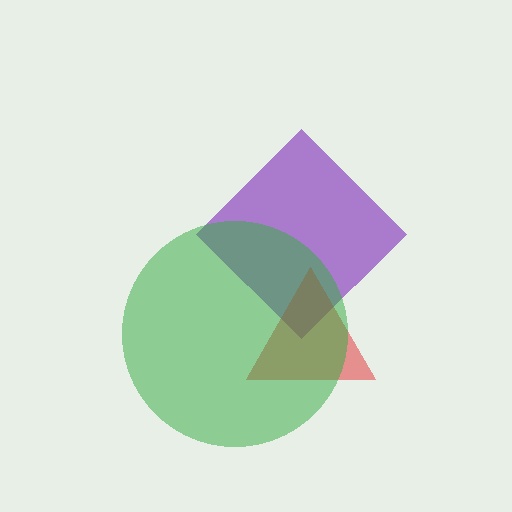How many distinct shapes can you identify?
There are 3 distinct shapes: a purple diamond, a red triangle, a green circle.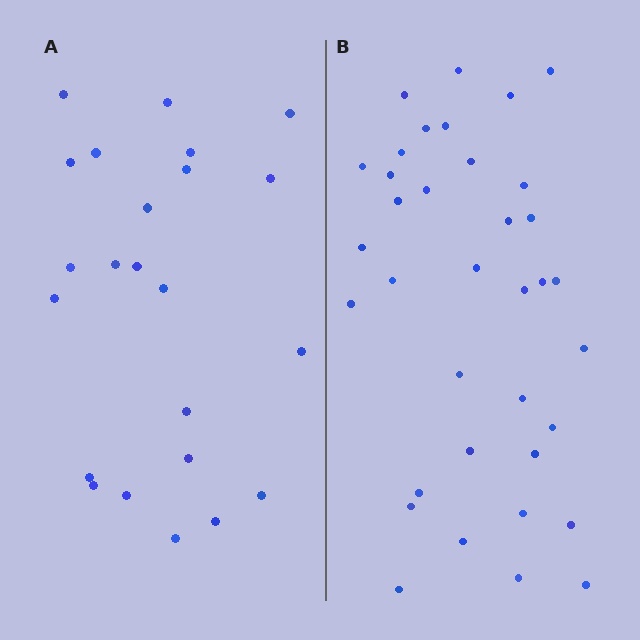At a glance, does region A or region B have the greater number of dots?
Region B (the right region) has more dots.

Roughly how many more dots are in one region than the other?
Region B has approximately 15 more dots than region A.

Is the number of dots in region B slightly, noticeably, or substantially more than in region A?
Region B has substantially more. The ratio is roughly 1.6 to 1.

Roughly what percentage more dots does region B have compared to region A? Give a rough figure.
About 55% more.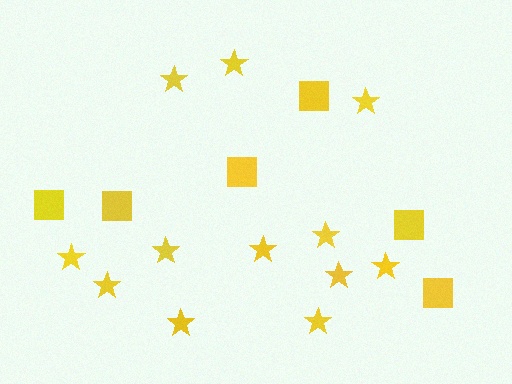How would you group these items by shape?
There are 2 groups: one group of squares (6) and one group of stars (12).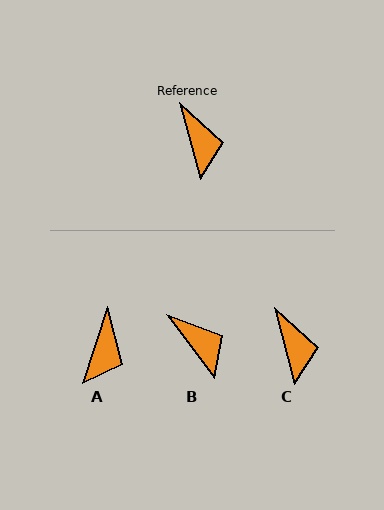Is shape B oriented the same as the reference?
No, it is off by about 22 degrees.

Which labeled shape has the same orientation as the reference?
C.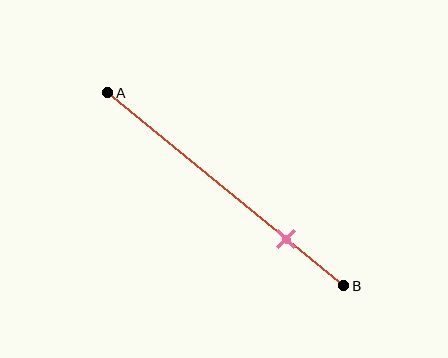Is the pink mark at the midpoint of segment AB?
No, the mark is at about 75% from A, not at the 50% midpoint.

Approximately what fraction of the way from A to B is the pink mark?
The pink mark is approximately 75% of the way from A to B.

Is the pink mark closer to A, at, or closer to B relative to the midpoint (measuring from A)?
The pink mark is closer to point B than the midpoint of segment AB.